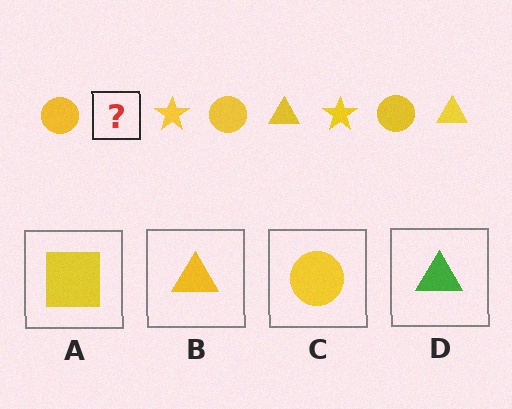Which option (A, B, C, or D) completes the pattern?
B.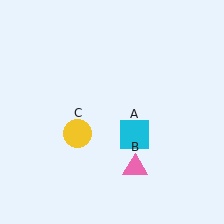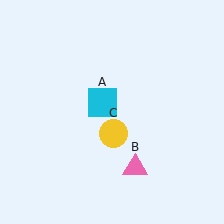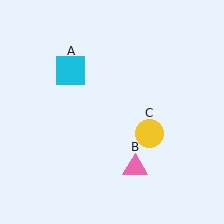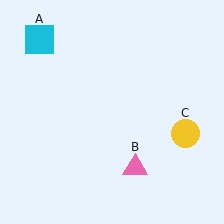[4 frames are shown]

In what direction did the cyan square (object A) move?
The cyan square (object A) moved up and to the left.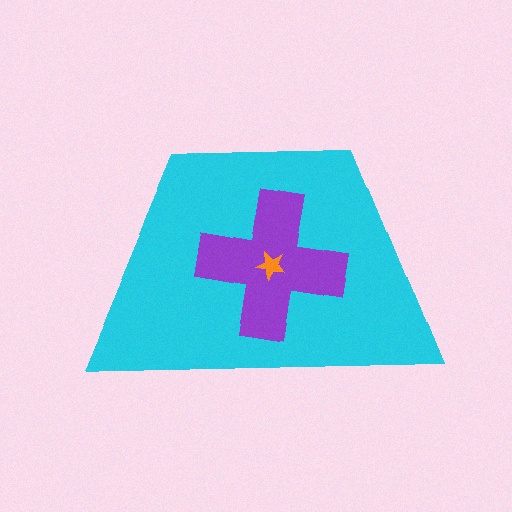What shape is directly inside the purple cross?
The orange star.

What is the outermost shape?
The cyan trapezoid.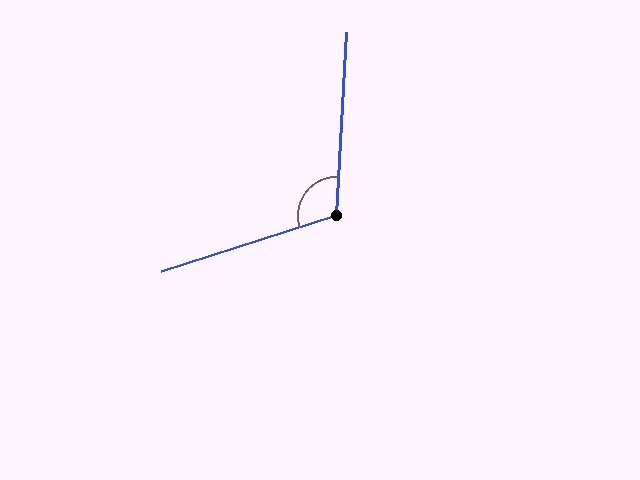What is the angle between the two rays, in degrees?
Approximately 111 degrees.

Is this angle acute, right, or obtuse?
It is obtuse.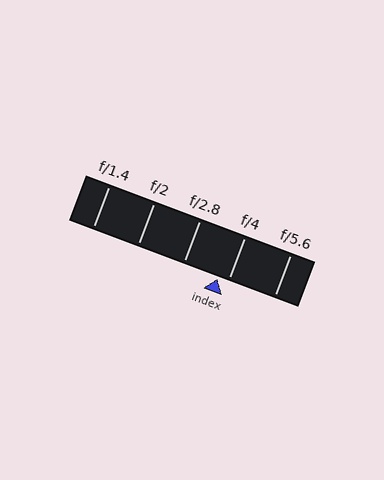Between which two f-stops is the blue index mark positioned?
The index mark is between f/2.8 and f/4.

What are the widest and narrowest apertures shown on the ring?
The widest aperture shown is f/1.4 and the narrowest is f/5.6.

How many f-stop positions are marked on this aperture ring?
There are 5 f-stop positions marked.